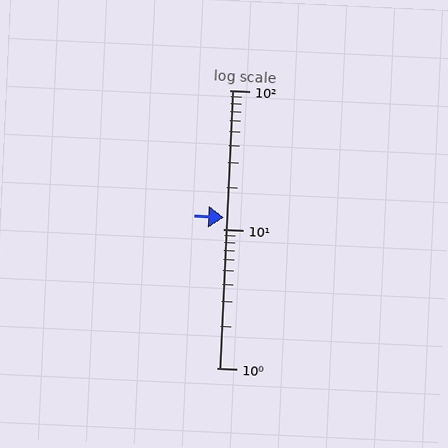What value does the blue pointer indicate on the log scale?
The pointer indicates approximately 12.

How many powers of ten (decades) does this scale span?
The scale spans 2 decades, from 1 to 100.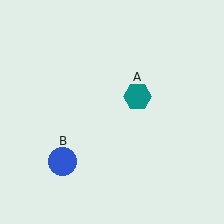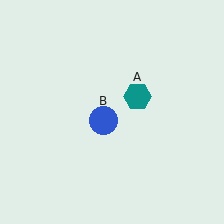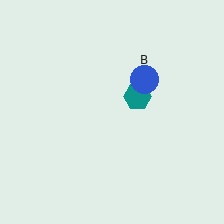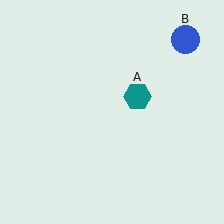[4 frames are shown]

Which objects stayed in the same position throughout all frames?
Teal hexagon (object A) remained stationary.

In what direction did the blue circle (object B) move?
The blue circle (object B) moved up and to the right.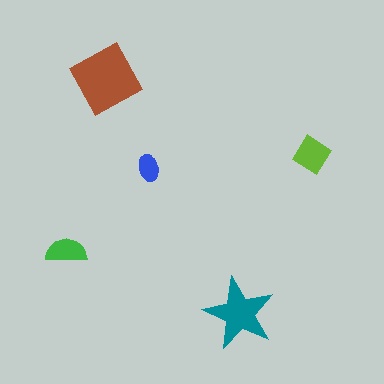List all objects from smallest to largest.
The blue ellipse, the green semicircle, the lime diamond, the teal star, the brown diamond.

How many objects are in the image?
There are 5 objects in the image.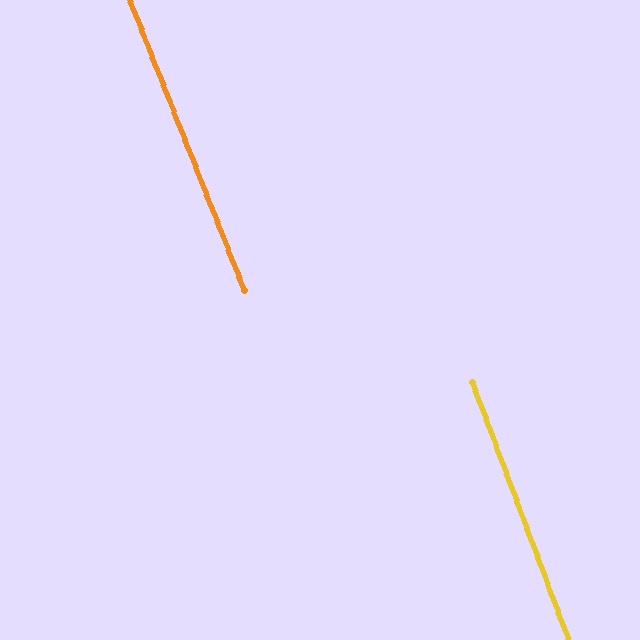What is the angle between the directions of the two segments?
Approximately 1 degree.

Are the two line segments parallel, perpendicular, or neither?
Parallel — their directions differ by only 0.9°.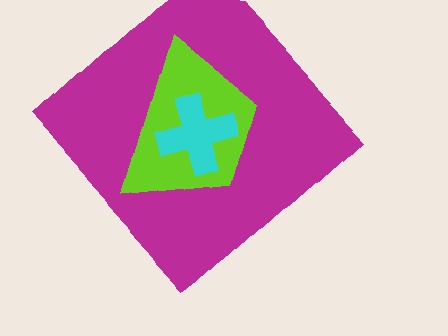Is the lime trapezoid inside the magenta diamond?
Yes.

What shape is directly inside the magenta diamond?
The lime trapezoid.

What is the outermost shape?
The magenta diamond.